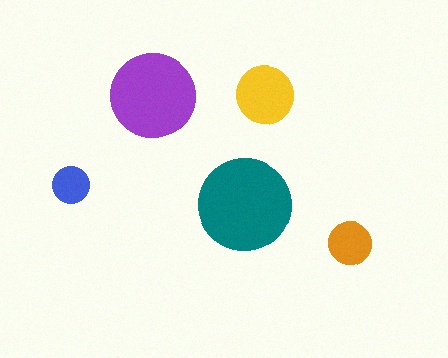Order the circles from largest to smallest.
the teal one, the purple one, the yellow one, the orange one, the blue one.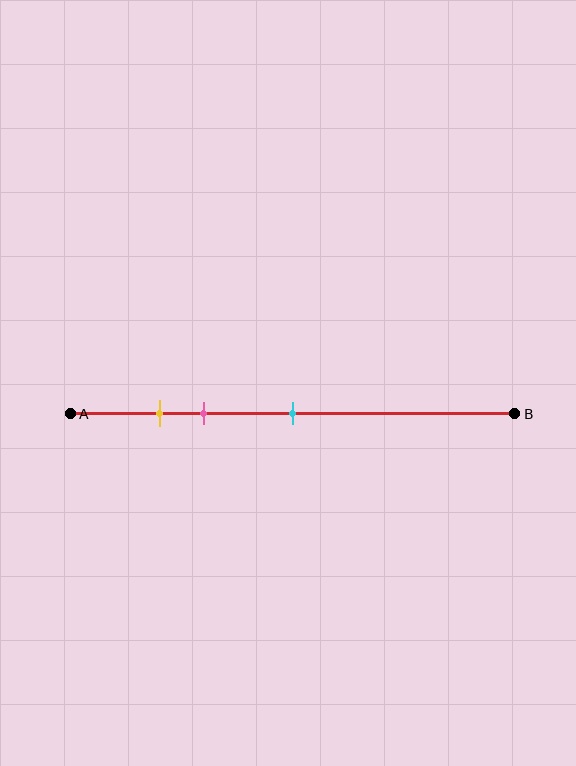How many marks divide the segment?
There are 3 marks dividing the segment.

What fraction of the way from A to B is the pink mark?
The pink mark is approximately 30% (0.3) of the way from A to B.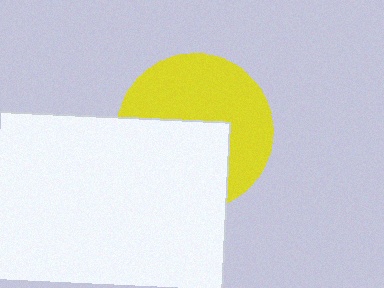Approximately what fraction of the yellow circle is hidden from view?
Roughly 46% of the yellow circle is hidden behind the white rectangle.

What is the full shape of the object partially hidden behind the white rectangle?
The partially hidden object is a yellow circle.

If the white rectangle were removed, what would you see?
You would see the complete yellow circle.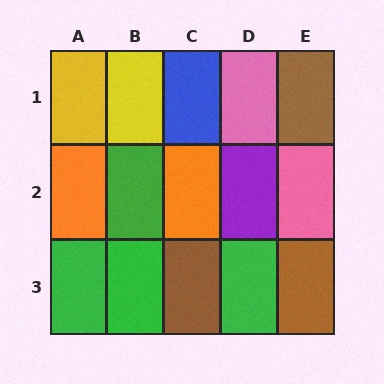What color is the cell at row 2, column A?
Orange.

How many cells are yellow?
2 cells are yellow.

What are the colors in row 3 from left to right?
Green, green, brown, green, brown.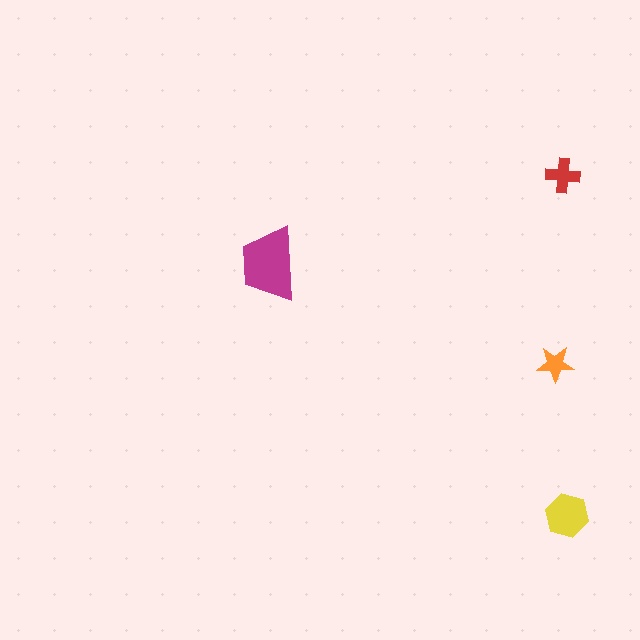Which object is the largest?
The magenta trapezoid.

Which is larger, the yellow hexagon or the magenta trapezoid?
The magenta trapezoid.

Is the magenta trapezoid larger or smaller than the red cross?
Larger.